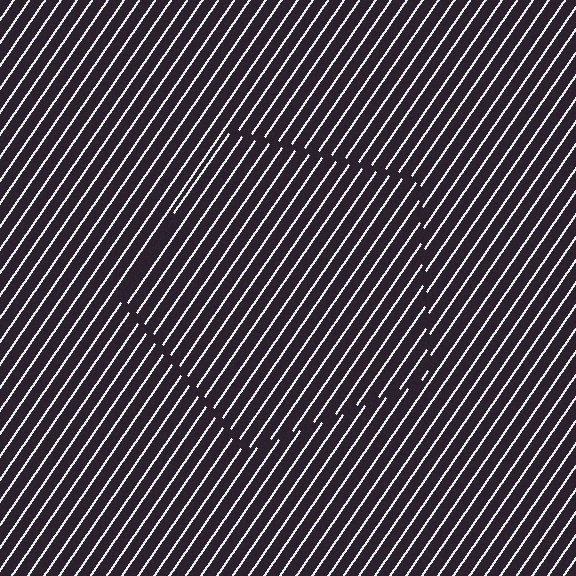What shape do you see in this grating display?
An illusory pentagon. The interior of the shape contains the same grating, shifted by half a period — the contour is defined by the phase discontinuity where line-ends from the inner and outer gratings abut.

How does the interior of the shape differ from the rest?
The interior of the shape contains the same grating, shifted by half a period — the contour is defined by the phase discontinuity where line-ends from the inner and outer gratings abut.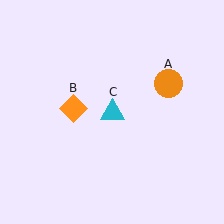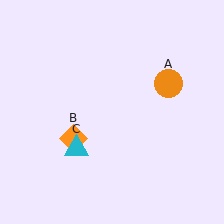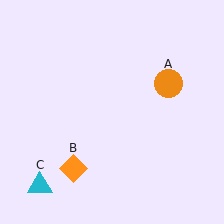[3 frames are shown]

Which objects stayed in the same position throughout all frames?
Orange circle (object A) remained stationary.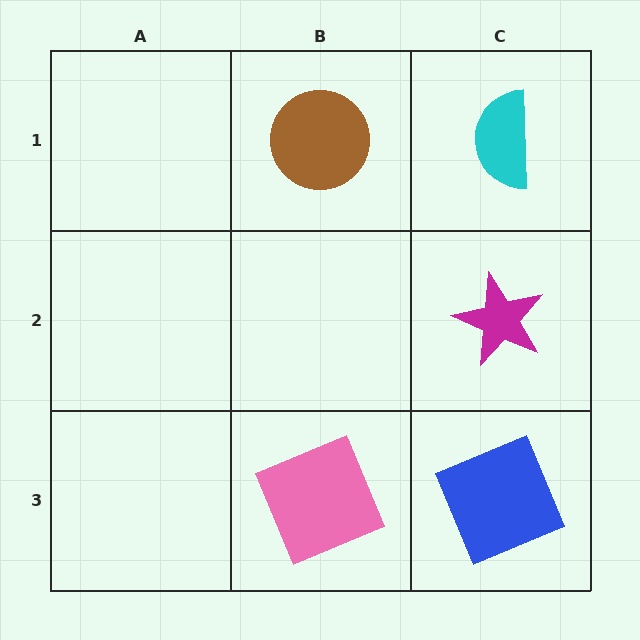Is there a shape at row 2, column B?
No, that cell is empty.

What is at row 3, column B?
A pink square.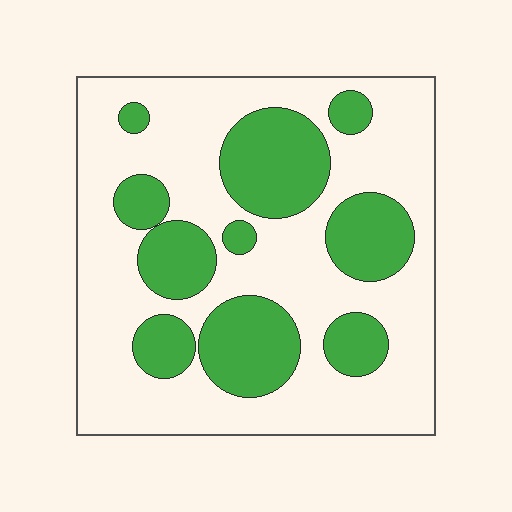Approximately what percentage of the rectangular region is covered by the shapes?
Approximately 30%.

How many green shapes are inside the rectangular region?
10.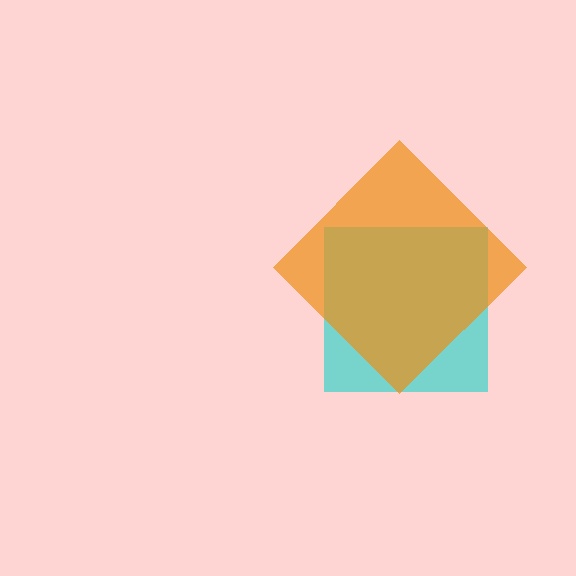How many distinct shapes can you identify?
There are 2 distinct shapes: a cyan square, an orange diamond.